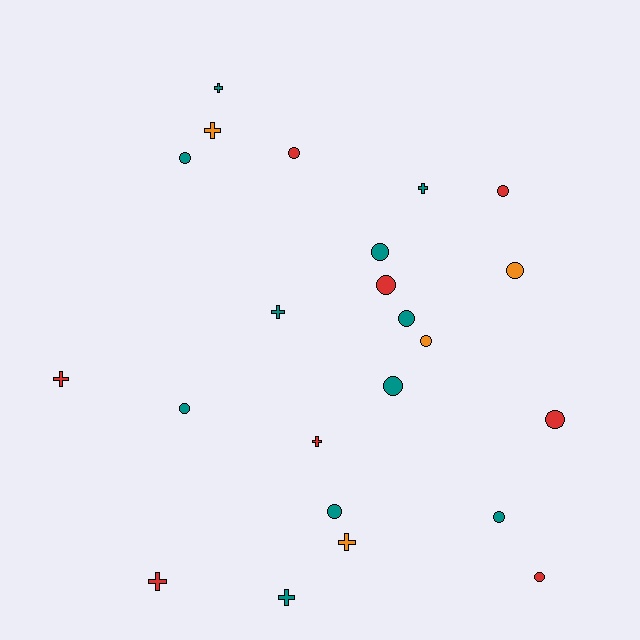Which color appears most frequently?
Teal, with 11 objects.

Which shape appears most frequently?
Circle, with 14 objects.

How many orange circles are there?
There are 2 orange circles.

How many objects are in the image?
There are 23 objects.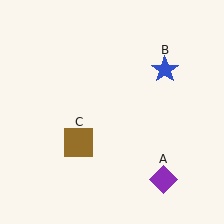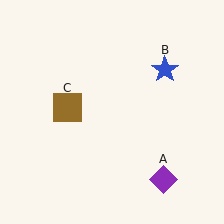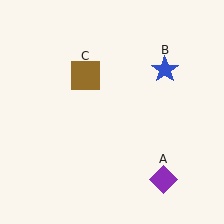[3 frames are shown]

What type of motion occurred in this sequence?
The brown square (object C) rotated clockwise around the center of the scene.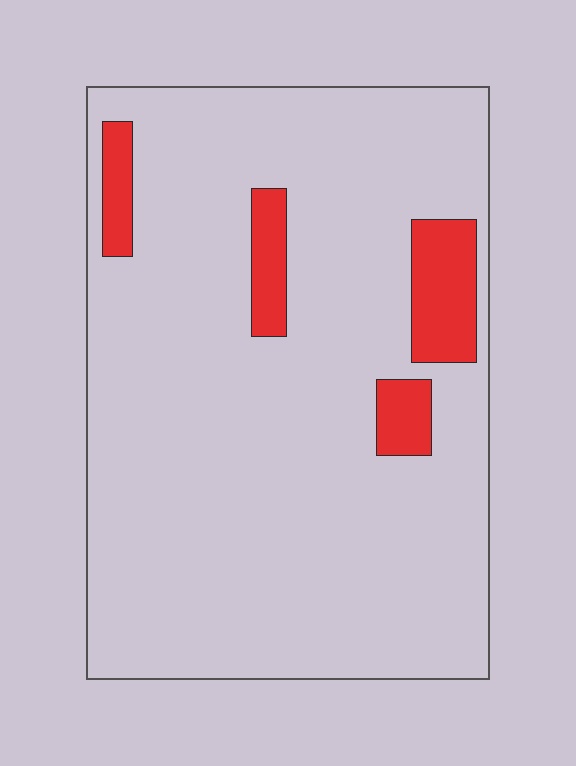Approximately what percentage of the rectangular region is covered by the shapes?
Approximately 10%.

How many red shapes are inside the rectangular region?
4.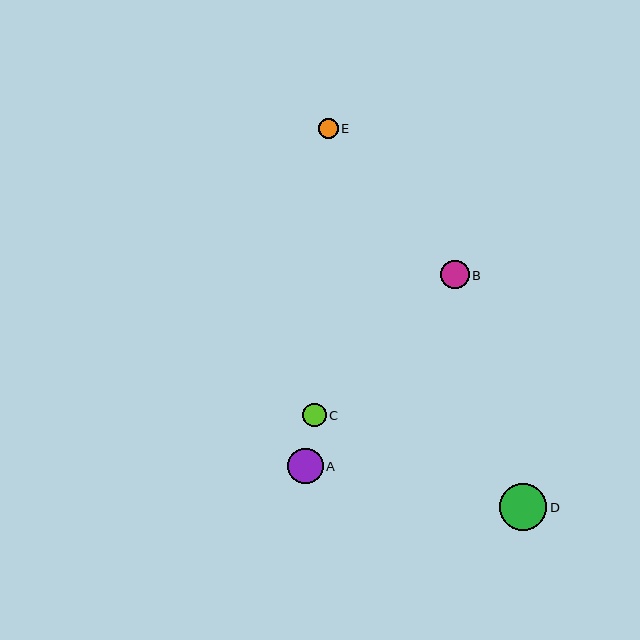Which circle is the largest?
Circle D is the largest with a size of approximately 47 pixels.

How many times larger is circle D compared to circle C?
Circle D is approximately 2.0 times the size of circle C.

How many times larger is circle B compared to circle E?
Circle B is approximately 1.4 times the size of circle E.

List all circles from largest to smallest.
From largest to smallest: D, A, B, C, E.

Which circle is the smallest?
Circle E is the smallest with a size of approximately 20 pixels.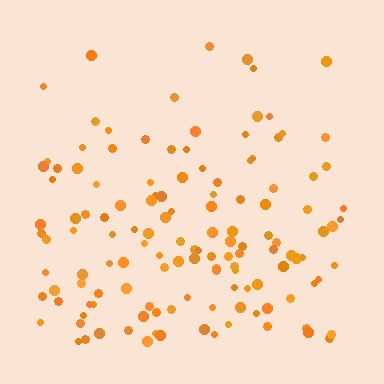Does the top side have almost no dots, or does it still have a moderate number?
Still a moderate number, just noticeably fewer than the bottom.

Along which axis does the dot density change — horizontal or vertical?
Vertical.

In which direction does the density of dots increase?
From top to bottom, with the bottom side densest.